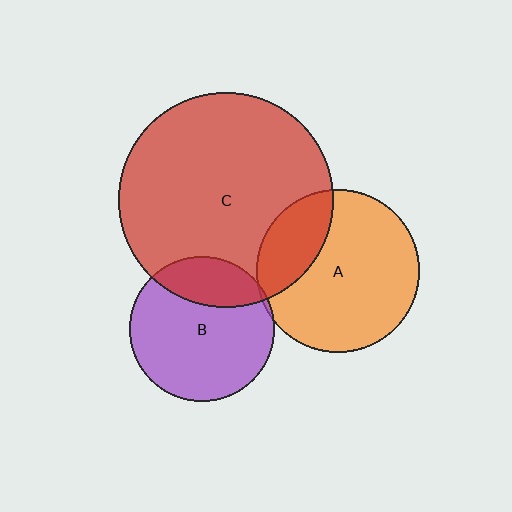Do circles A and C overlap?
Yes.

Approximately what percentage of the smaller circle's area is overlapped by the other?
Approximately 25%.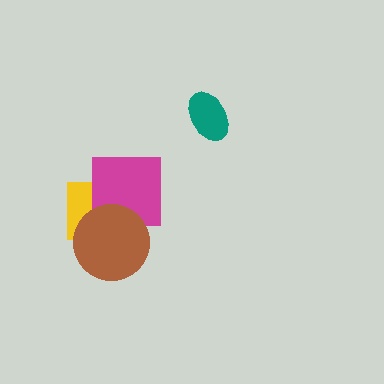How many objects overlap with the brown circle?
2 objects overlap with the brown circle.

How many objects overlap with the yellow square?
2 objects overlap with the yellow square.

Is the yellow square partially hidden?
Yes, it is partially covered by another shape.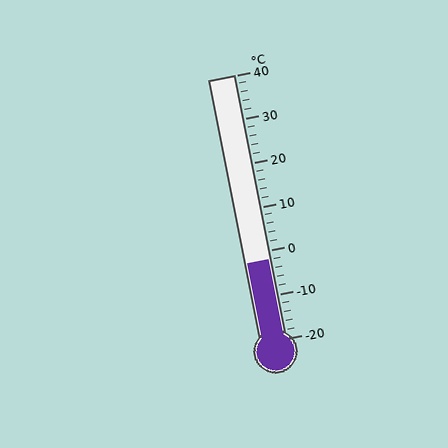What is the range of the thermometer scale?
The thermometer scale ranges from -20°C to 40°C.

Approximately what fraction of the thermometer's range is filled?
The thermometer is filled to approximately 30% of its range.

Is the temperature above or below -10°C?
The temperature is above -10°C.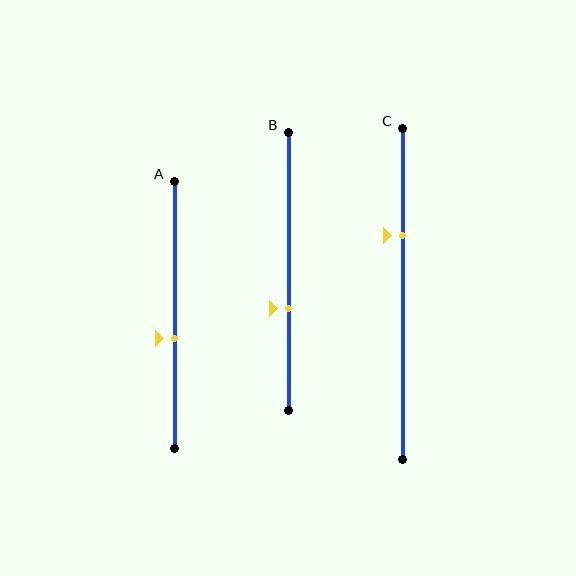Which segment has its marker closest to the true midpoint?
Segment A has its marker closest to the true midpoint.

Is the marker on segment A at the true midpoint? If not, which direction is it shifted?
No, the marker on segment A is shifted downward by about 9% of the segment length.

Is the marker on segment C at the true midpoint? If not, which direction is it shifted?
No, the marker on segment C is shifted upward by about 17% of the segment length.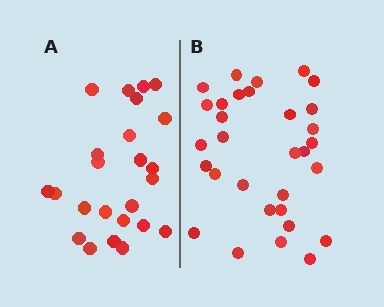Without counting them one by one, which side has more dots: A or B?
Region B (the right region) has more dots.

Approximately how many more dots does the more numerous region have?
Region B has roughly 8 or so more dots than region A.